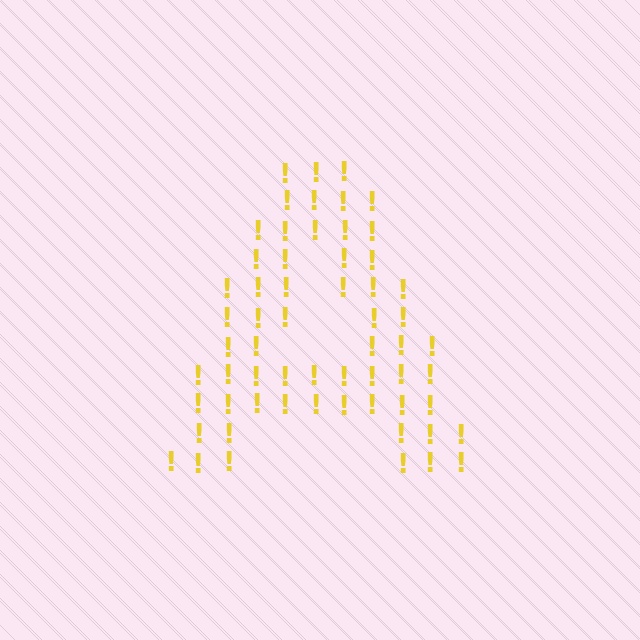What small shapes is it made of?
It is made of small exclamation marks.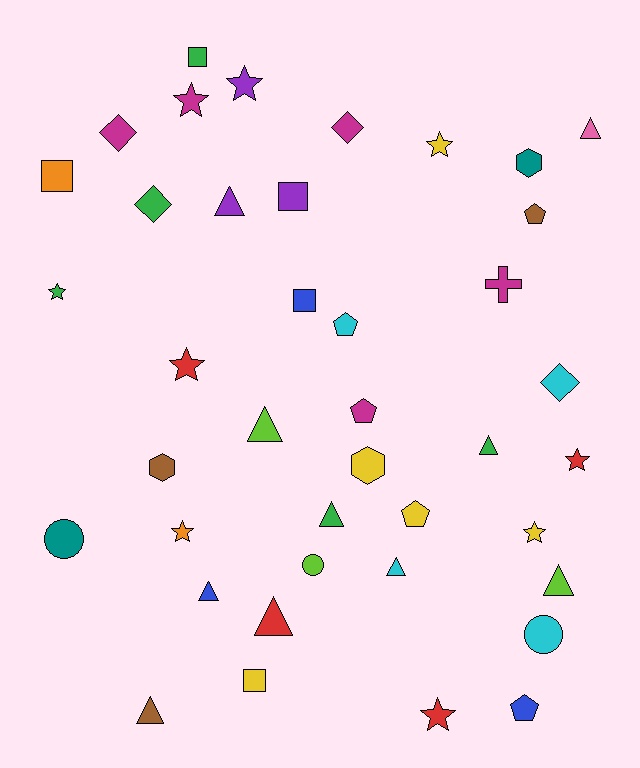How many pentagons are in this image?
There are 5 pentagons.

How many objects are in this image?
There are 40 objects.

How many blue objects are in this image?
There are 3 blue objects.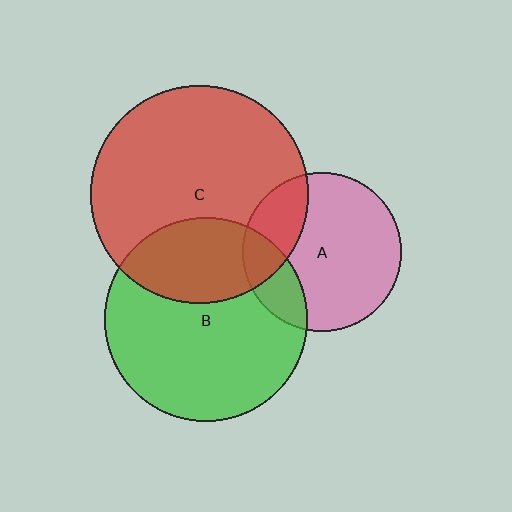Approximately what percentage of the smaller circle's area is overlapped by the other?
Approximately 20%.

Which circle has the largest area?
Circle C (red).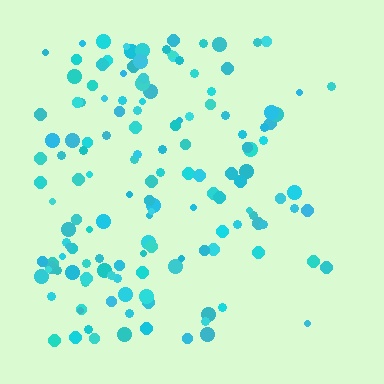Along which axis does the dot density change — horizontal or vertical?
Horizontal.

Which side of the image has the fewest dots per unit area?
The right.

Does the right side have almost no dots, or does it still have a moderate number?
Still a moderate number, just noticeably fewer than the left.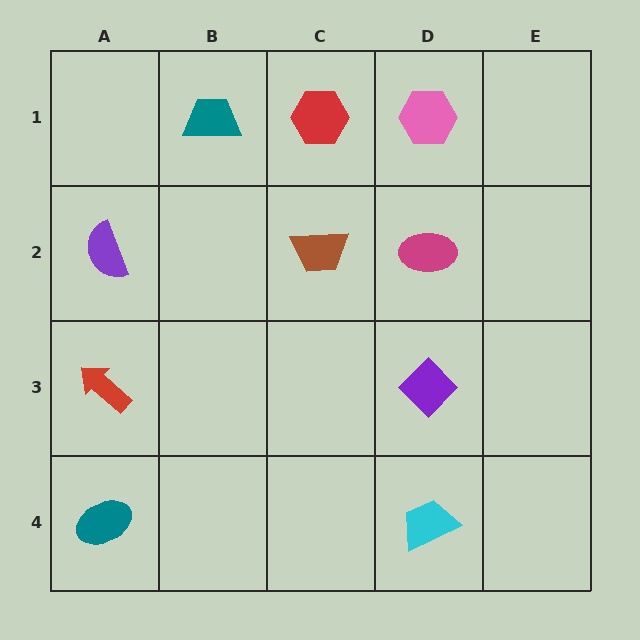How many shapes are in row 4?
2 shapes.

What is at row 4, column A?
A teal ellipse.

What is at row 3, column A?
A red arrow.